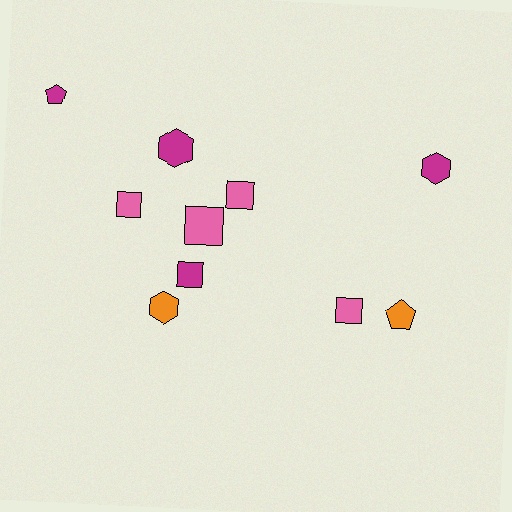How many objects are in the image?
There are 10 objects.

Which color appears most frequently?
Pink, with 4 objects.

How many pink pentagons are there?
There are no pink pentagons.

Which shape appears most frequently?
Square, with 5 objects.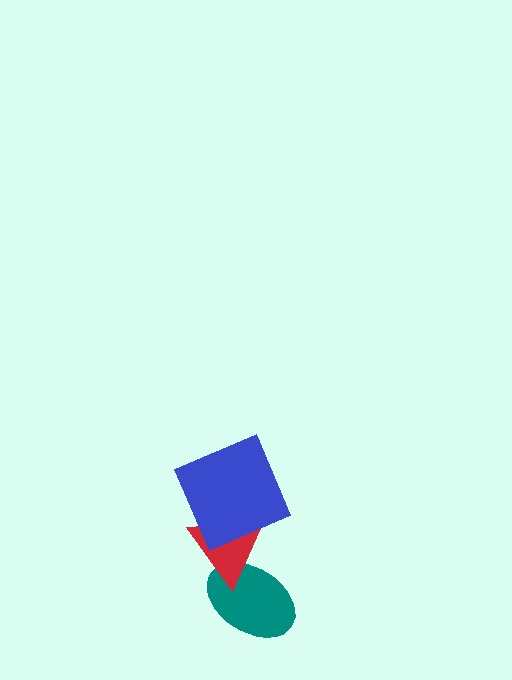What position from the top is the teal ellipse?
The teal ellipse is 3rd from the top.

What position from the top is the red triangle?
The red triangle is 2nd from the top.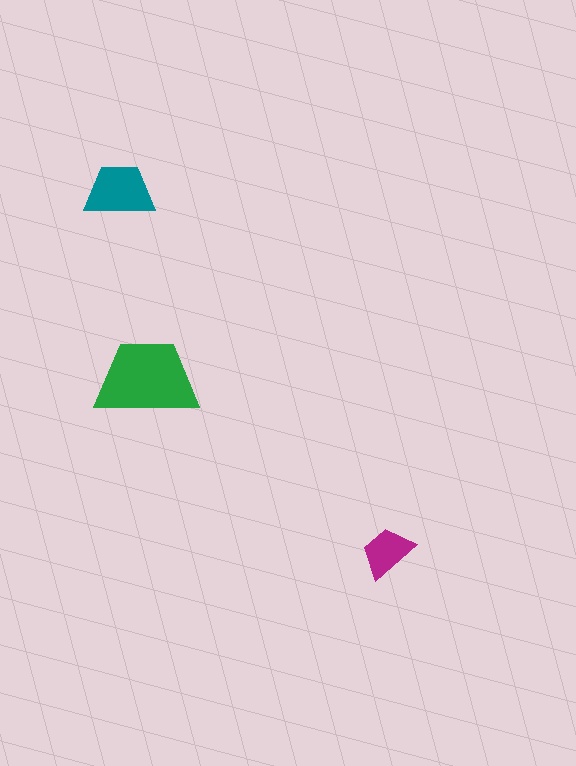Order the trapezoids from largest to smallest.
the green one, the teal one, the magenta one.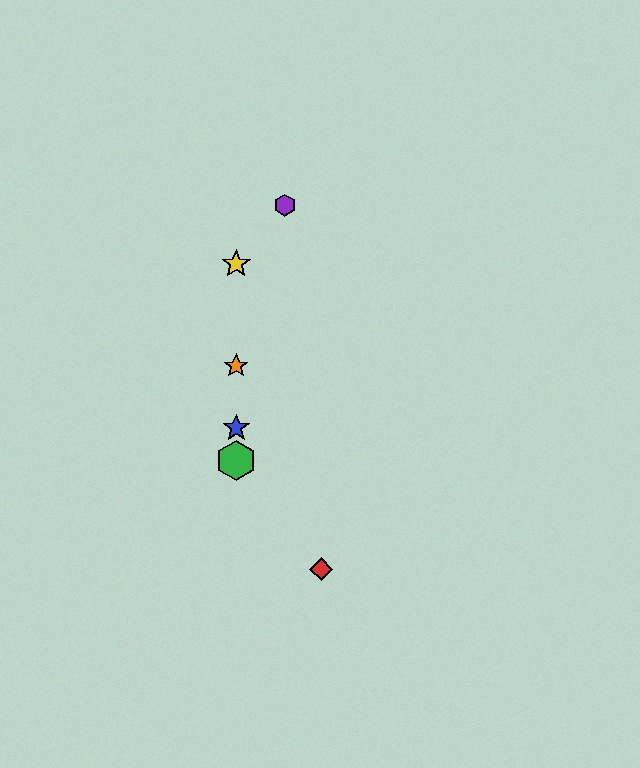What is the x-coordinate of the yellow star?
The yellow star is at x≈236.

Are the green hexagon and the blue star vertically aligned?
Yes, both are at x≈236.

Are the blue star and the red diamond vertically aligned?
No, the blue star is at x≈236 and the red diamond is at x≈321.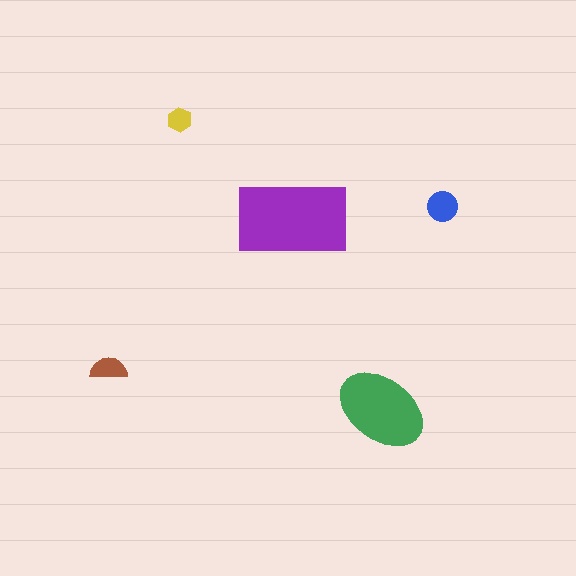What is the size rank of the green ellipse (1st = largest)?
2nd.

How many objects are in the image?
There are 5 objects in the image.